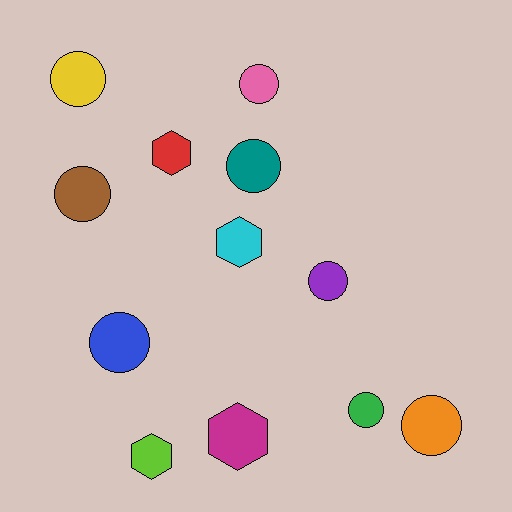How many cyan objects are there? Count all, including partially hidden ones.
There is 1 cyan object.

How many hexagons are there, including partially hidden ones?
There are 4 hexagons.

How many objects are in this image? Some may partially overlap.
There are 12 objects.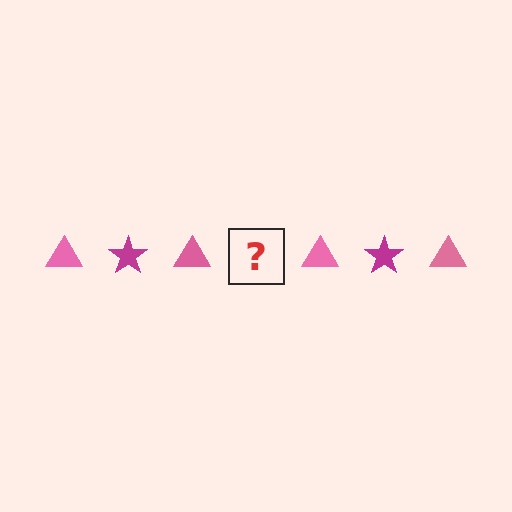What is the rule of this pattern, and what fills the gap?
The rule is that the pattern alternates between pink triangle and magenta star. The gap should be filled with a magenta star.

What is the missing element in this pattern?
The missing element is a magenta star.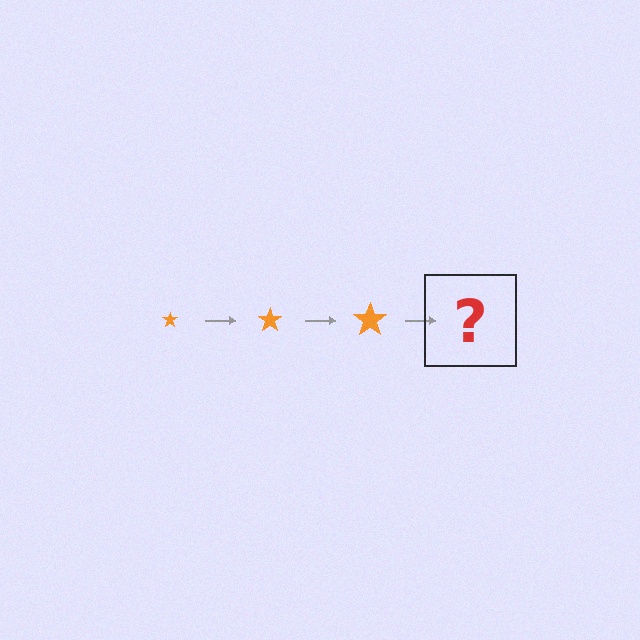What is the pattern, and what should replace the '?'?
The pattern is that the star gets progressively larger each step. The '?' should be an orange star, larger than the previous one.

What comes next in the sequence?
The next element should be an orange star, larger than the previous one.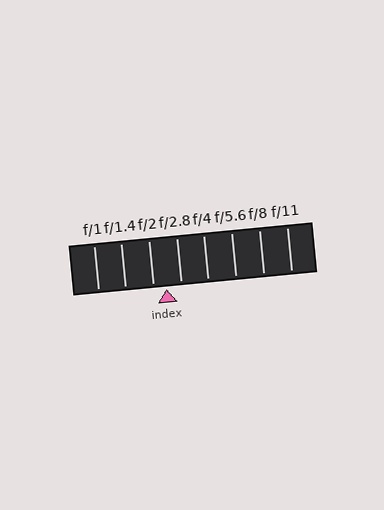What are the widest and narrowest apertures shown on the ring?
The widest aperture shown is f/1 and the narrowest is f/11.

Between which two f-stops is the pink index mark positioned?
The index mark is between f/2 and f/2.8.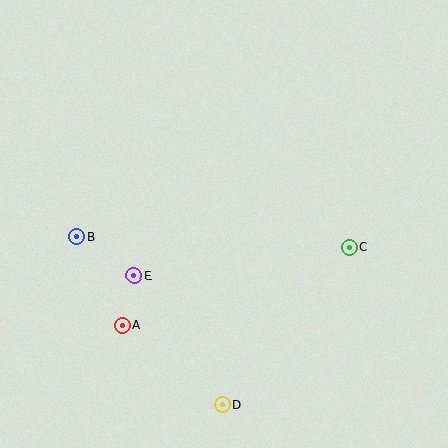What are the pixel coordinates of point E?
Point E is at (134, 275).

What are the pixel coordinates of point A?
Point A is at (122, 325).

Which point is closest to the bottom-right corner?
Point C is closest to the bottom-right corner.